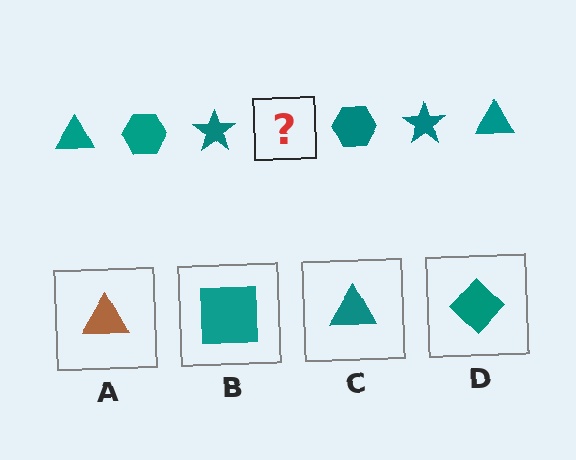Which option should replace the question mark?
Option C.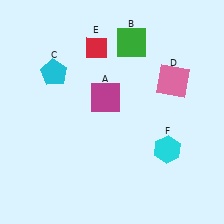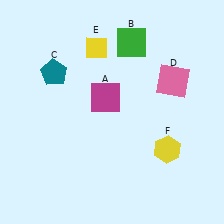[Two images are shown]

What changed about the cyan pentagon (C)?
In Image 1, C is cyan. In Image 2, it changed to teal.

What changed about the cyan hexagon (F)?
In Image 1, F is cyan. In Image 2, it changed to yellow.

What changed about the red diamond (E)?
In Image 1, E is red. In Image 2, it changed to yellow.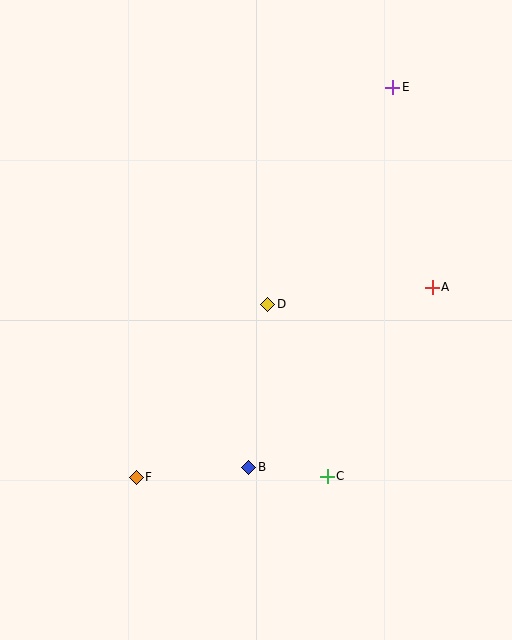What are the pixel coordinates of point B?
Point B is at (249, 467).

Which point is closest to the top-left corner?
Point E is closest to the top-left corner.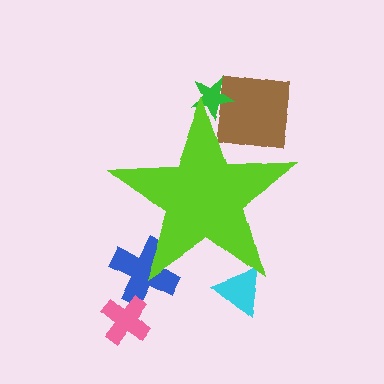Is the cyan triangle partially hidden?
Yes, the cyan triangle is partially hidden behind the lime star.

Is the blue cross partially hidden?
Yes, the blue cross is partially hidden behind the lime star.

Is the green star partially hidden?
Yes, the green star is partially hidden behind the lime star.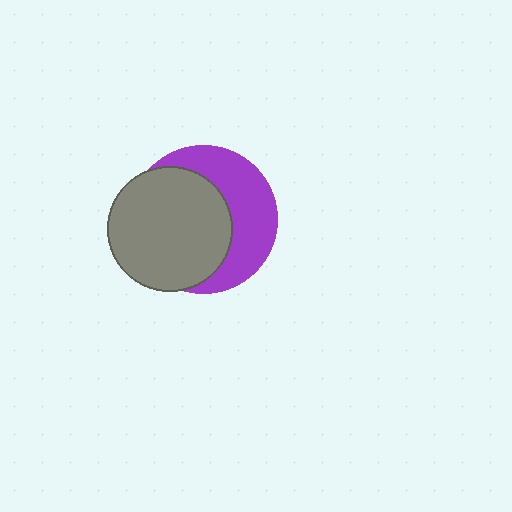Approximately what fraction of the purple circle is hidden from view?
Roughly 57% of the purple circle is hidden behind the gray circle.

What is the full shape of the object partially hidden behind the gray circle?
The partially hidden object is a purple circle.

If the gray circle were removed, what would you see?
You would see the complete purple circle.